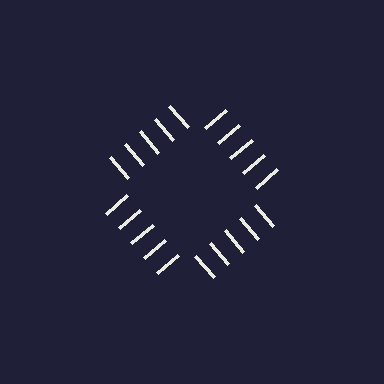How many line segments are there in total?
20 — 5 along each of the 4 edges.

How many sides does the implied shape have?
4 sides — the line-ends trace a square.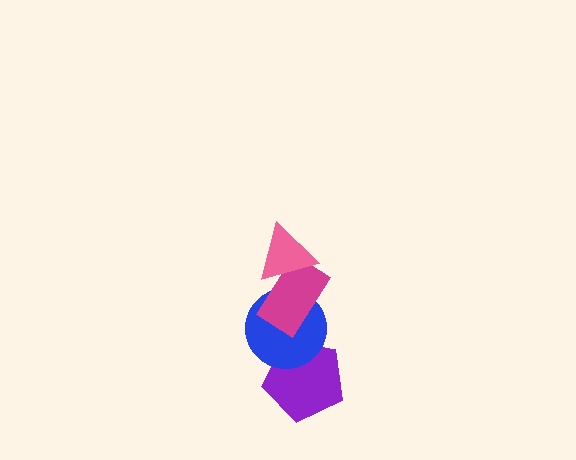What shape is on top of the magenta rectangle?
The pink triangle is on top of the magenta rectangle.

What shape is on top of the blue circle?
The magenta rectangle is on top of the blue circle.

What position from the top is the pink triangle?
The pink triangle is 1st from the top.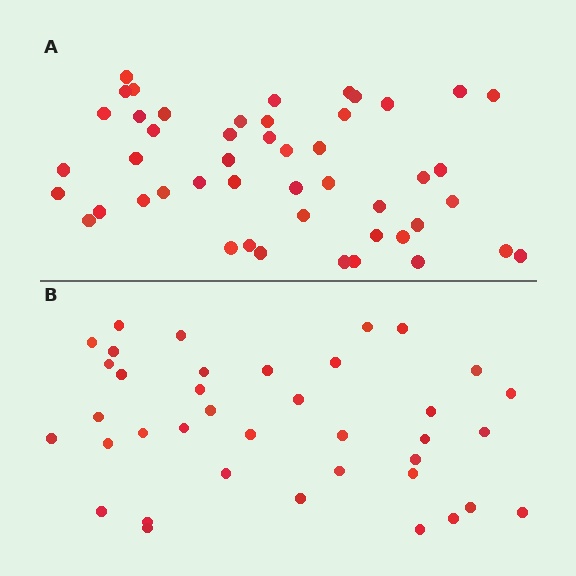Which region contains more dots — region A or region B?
Region A (the top region) has more dots.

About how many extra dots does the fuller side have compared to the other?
Region A has roughly 10 or so more dots than region B.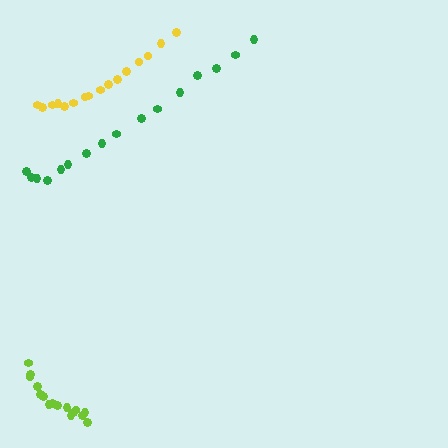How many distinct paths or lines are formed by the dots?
There are 3 distinct paths.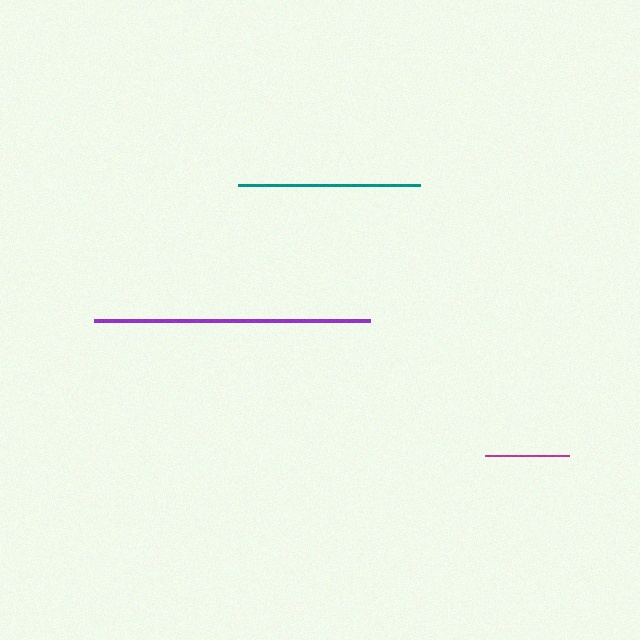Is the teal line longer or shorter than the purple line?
The purple line is longer than the teal line.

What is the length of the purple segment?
The purple segment is approximately 277 pixels long.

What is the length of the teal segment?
The teal segment is approximately 181 pixels long.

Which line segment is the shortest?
The magenta line is the shortest at approximately 84 pixels.